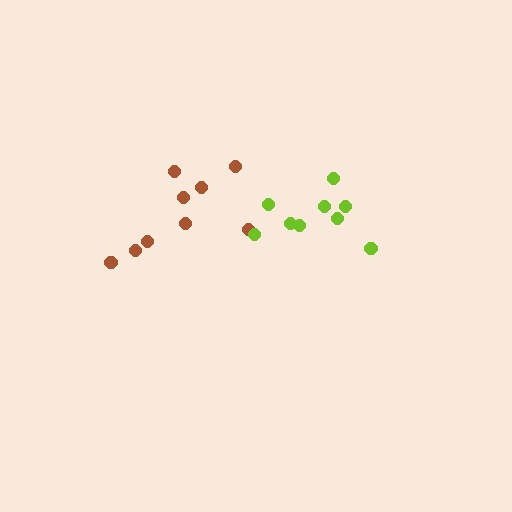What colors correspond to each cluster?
The clusters are colored: brown, lime.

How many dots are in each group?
Group 1: 9 dots, Group 2: 9 dots (18 total).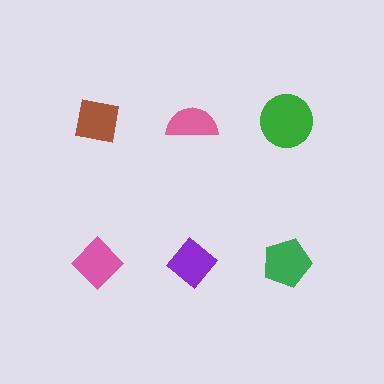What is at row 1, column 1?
A brown square.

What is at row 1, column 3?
A green circle.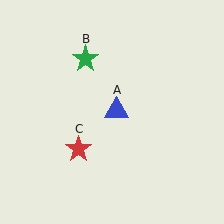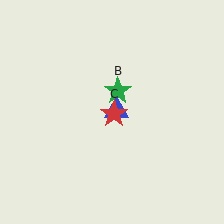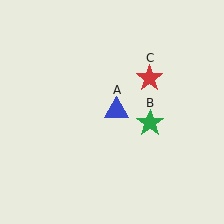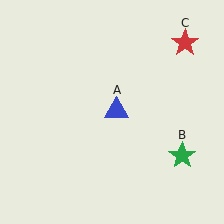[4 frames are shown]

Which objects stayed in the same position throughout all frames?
Blue triangle (object A) remained stationary.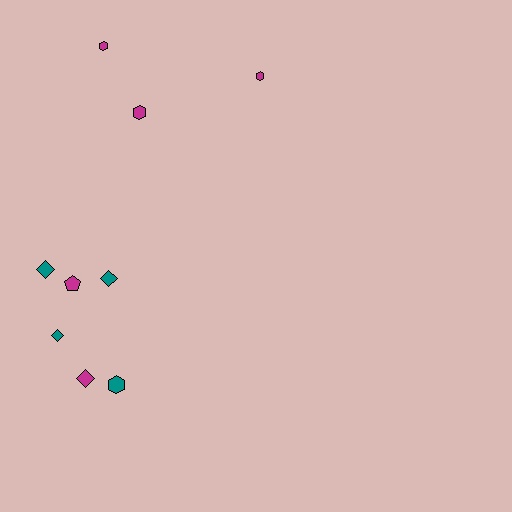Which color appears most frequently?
Magenta, with 5 objects.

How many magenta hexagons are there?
There are 3 magenta hexagons.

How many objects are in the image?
There are 9 objects.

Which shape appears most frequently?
Hexagon, with 4 objects.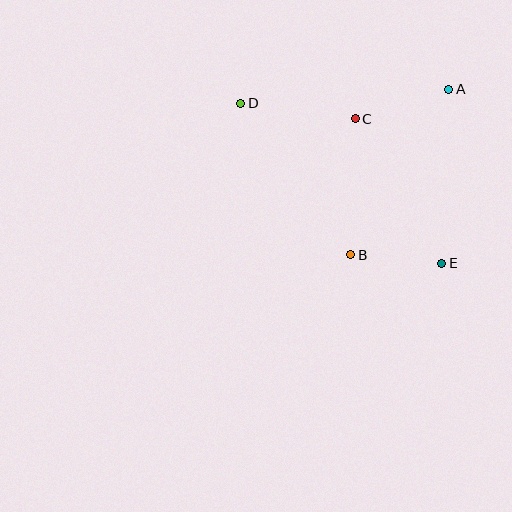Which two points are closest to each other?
Points B and E are closest to each other.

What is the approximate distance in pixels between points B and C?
The distance between B and C is approximately 136 pixels.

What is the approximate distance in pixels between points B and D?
The distance between B and D is approximately 187 pixels.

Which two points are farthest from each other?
Points D and E are farthest from each other.